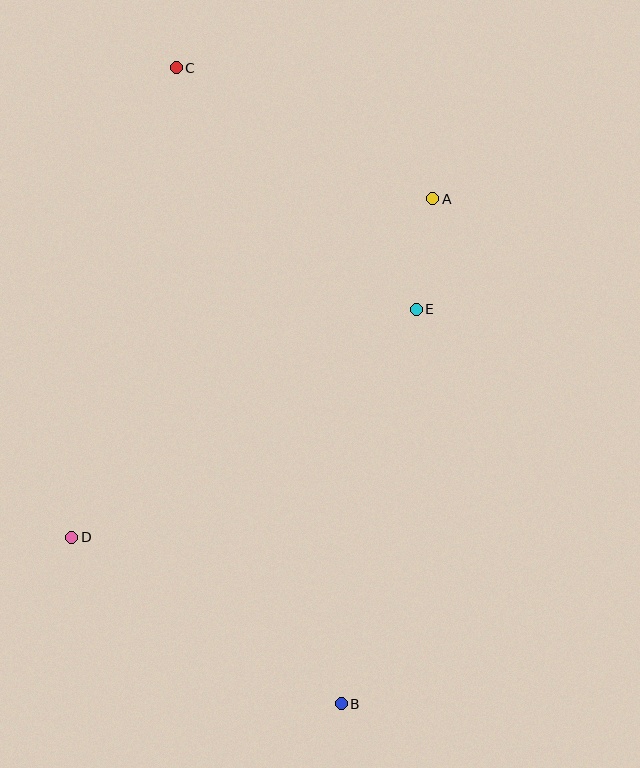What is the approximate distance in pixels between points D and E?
The distance between D and E is approximately 413 pixels.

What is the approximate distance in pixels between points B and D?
The distance between B and D is approximately 317 pixels.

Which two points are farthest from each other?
Points B and C are farthest from each other.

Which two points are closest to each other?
Points A and E are closest to each other.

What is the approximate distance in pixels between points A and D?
The distance between A and D is approximately 495 pixels.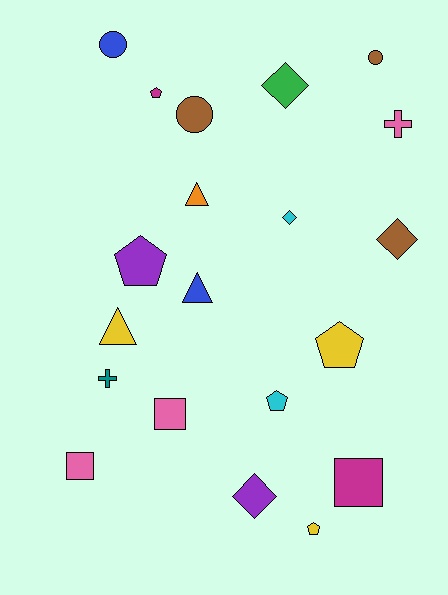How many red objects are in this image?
There are no red objects.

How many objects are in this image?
There are 20 objects.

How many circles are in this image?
There are 3 circles.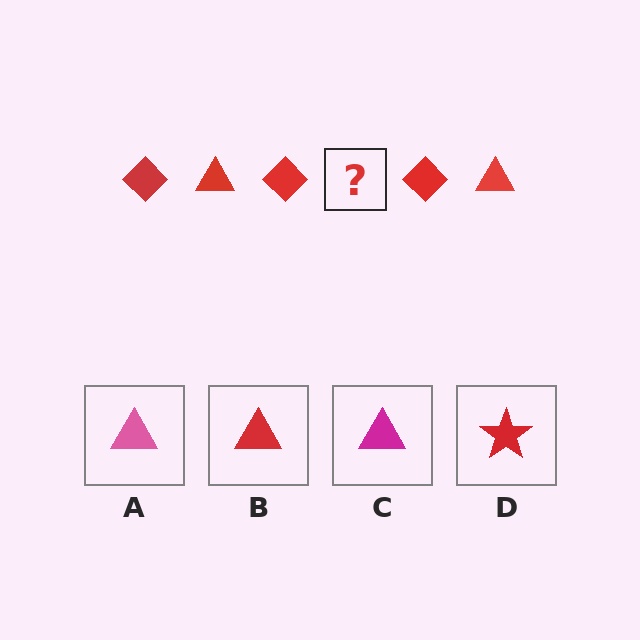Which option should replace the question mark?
Option B.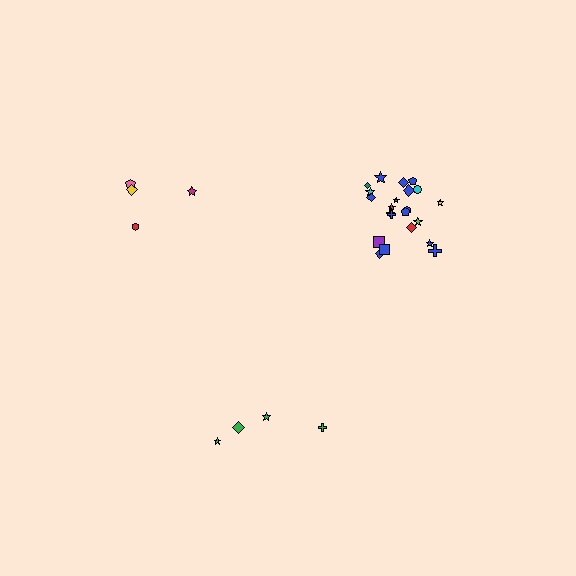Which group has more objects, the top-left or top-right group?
The top-right group.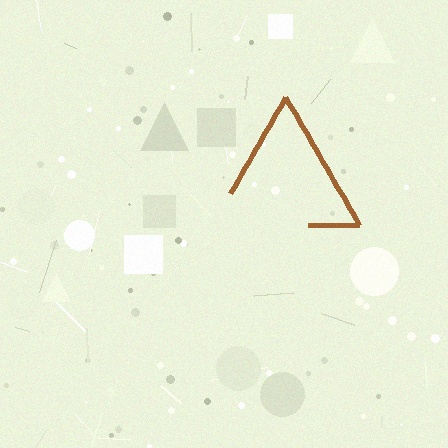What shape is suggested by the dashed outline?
The dashed outline suggests a triangle.